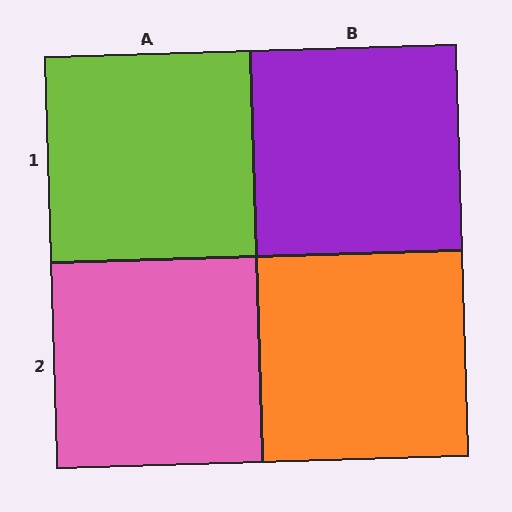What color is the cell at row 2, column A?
Pink.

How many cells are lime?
1 cell is lime.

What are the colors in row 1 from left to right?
Lime, purple.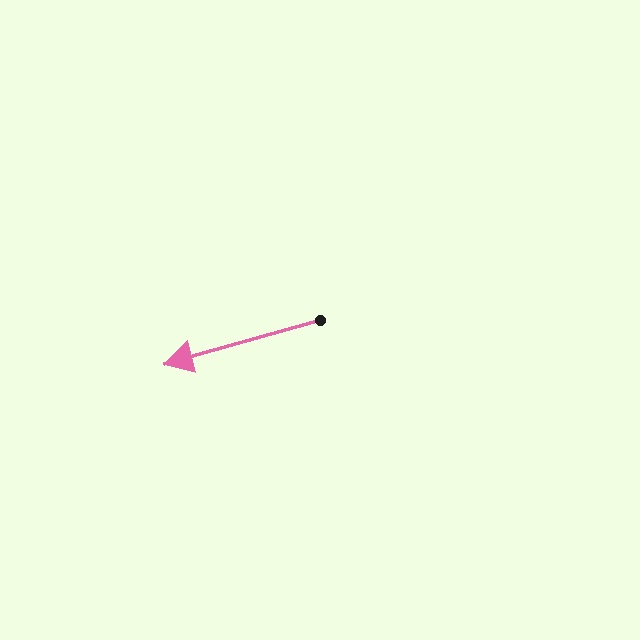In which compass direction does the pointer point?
West.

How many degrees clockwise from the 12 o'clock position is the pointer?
Approximately 254 degrees.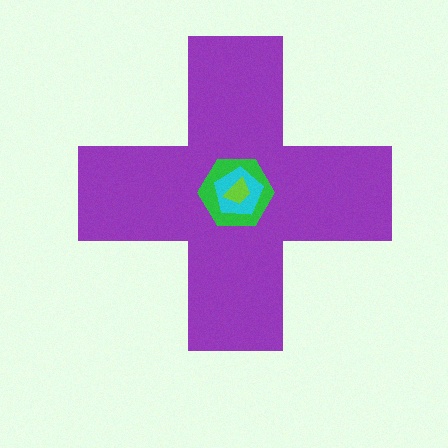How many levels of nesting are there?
4.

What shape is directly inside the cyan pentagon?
The lime trapezoid.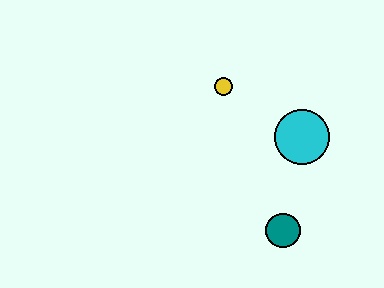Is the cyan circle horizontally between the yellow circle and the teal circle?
No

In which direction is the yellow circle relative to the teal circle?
The yellow circle is above the teal circle.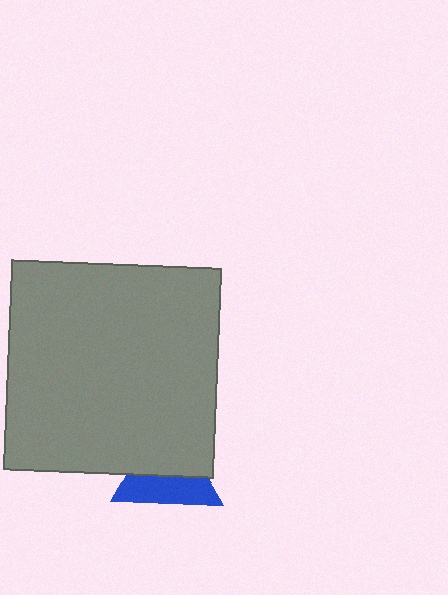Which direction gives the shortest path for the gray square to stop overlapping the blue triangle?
Moving up gives the shortest separation.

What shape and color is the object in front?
The object in front is a gray square.